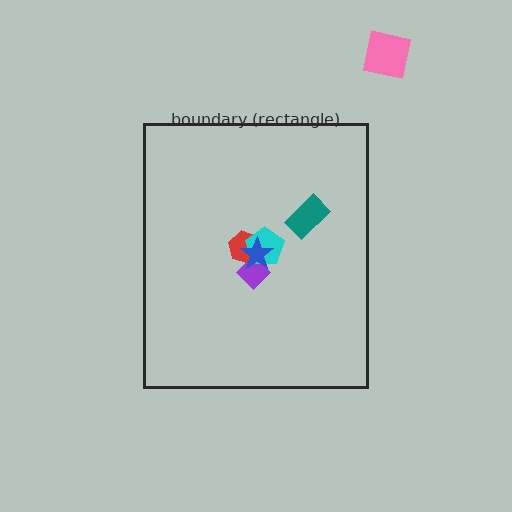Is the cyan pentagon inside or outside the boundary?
Inside.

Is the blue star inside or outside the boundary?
Inside.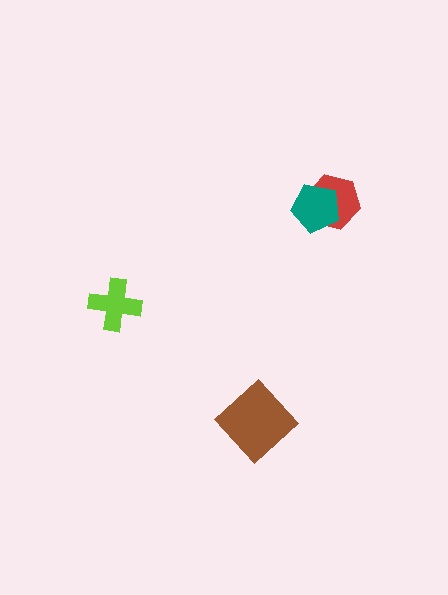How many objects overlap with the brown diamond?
0 objects overlap with the brown diamond.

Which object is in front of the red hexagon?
The teal pentagon is in front of the red hexagon.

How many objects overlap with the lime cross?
0 objects overlap with the lime cross.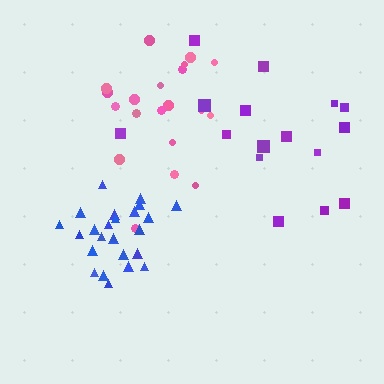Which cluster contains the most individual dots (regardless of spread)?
Blue (25).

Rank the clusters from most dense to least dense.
blue, pink, purple.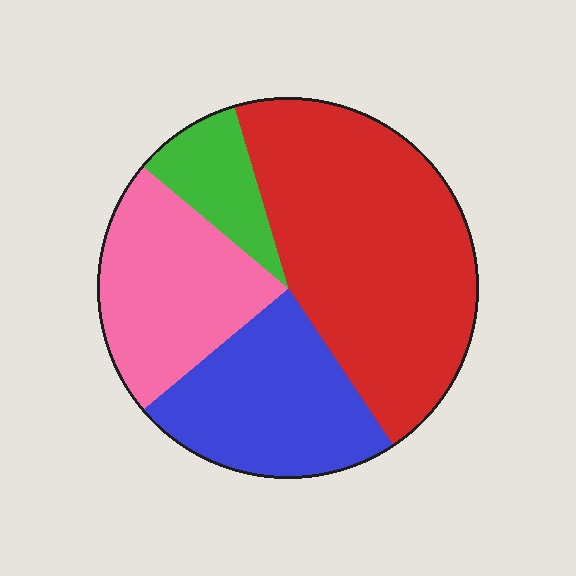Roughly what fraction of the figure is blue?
Blue covers about 25% of the figure.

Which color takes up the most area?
Red, at roughly 45%.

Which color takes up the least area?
Green, at roughly 10%.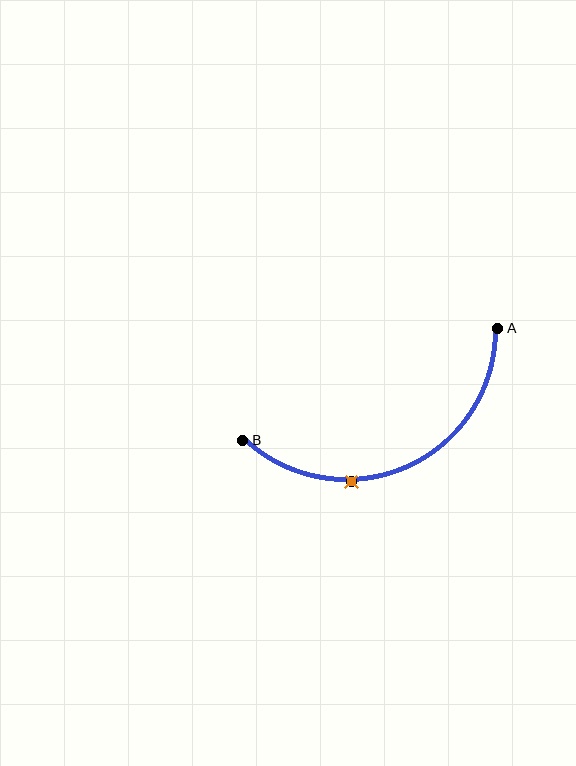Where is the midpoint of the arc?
The arc midpoint is the point on the curve farthest from the straight line joining A and B. It sits below that line.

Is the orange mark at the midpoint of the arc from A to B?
No. The orange mark lies on the arc but is closer to endpoint B. The arc midpoint would be at the point on the curve equidistant along the arc from both A and B.